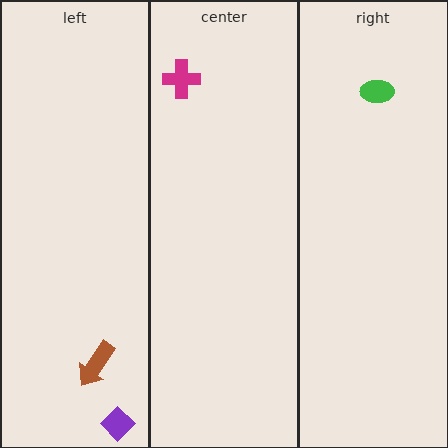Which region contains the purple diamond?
The left region.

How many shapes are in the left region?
2.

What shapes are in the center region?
The magenta cross.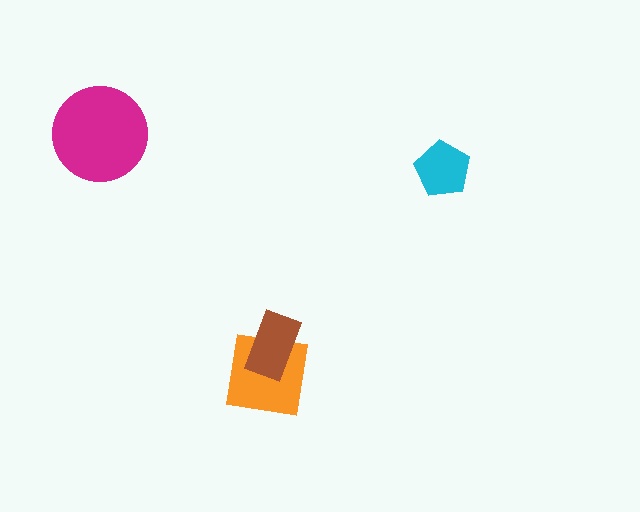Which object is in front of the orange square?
The brown rectangle is in front of the orange square.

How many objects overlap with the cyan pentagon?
0 objects overlap with the cyan pentagon.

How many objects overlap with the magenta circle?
0 objects overlap with the magenta circle.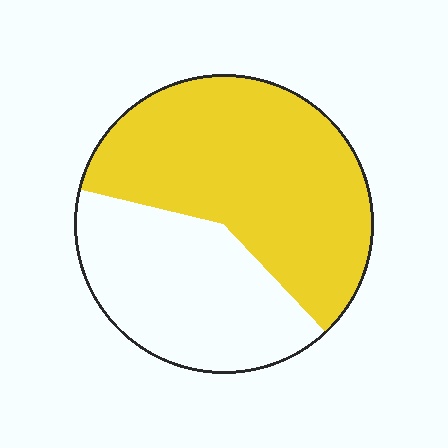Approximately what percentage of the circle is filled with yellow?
Approximately 60%.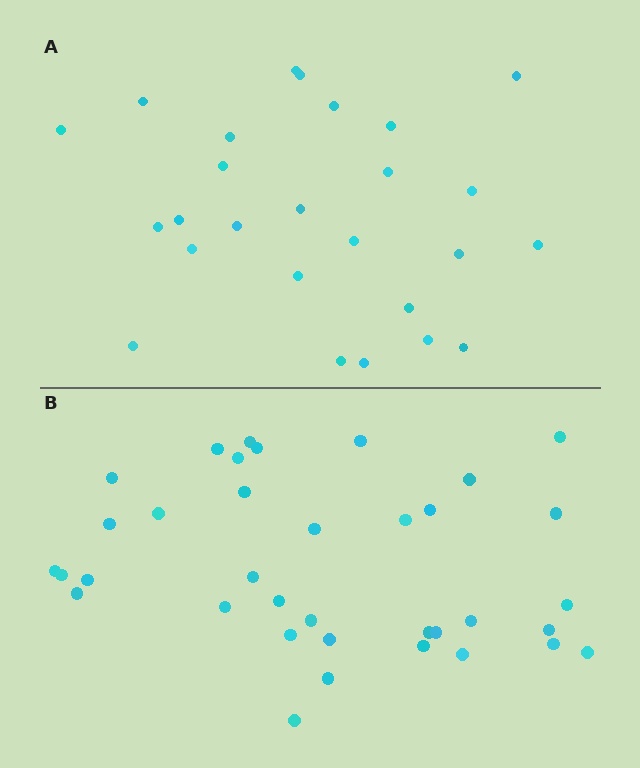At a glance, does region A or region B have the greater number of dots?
Region B (the bottom region) has more dots.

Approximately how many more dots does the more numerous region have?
Region B has roughly 10 or so more dots than region A.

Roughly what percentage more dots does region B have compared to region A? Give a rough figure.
About 40% more.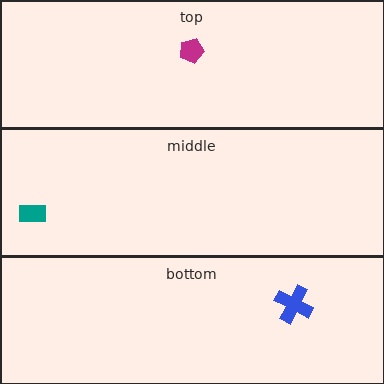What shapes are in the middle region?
The teal rectangle.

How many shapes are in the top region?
1.